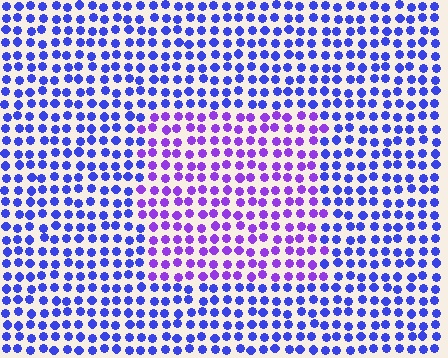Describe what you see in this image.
The image is filled with small blue elements in a uniform arrangement. A rectangle-shaped region is visible where the elements are tinted to a slightly different hue, forming a subtle color boundary.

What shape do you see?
I see a rectangle.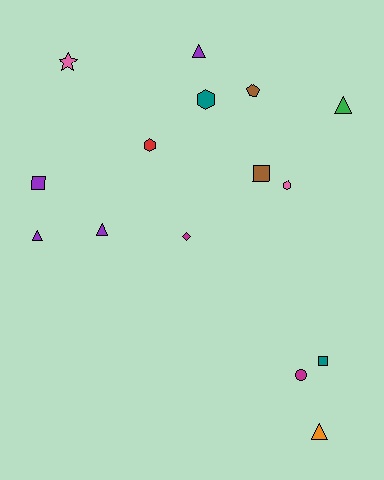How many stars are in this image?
There is 1 star.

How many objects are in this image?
There are 15 objects.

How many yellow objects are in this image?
There are no yellow objects.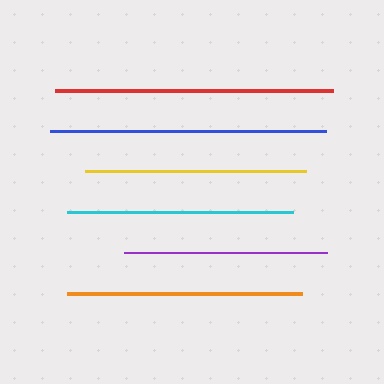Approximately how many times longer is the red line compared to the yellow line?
The red line is approximately 1.3 times the length of the yellow line.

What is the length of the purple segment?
The purple segment is approximately 203 pixels long.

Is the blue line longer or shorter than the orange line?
The blue line is longer than the orange line.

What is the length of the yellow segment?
The yellow segment is approximately 221 pixels long.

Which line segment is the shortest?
The purple line is the shortest at approximately 203 pixels.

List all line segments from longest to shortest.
From longest to shortest: red, blue, orange, cyan, yellow, purple.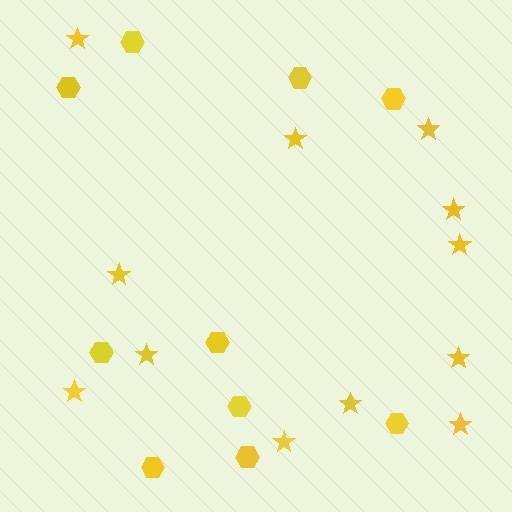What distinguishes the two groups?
There are 2 groups: one group of hexagons (10) and one group of stars (12).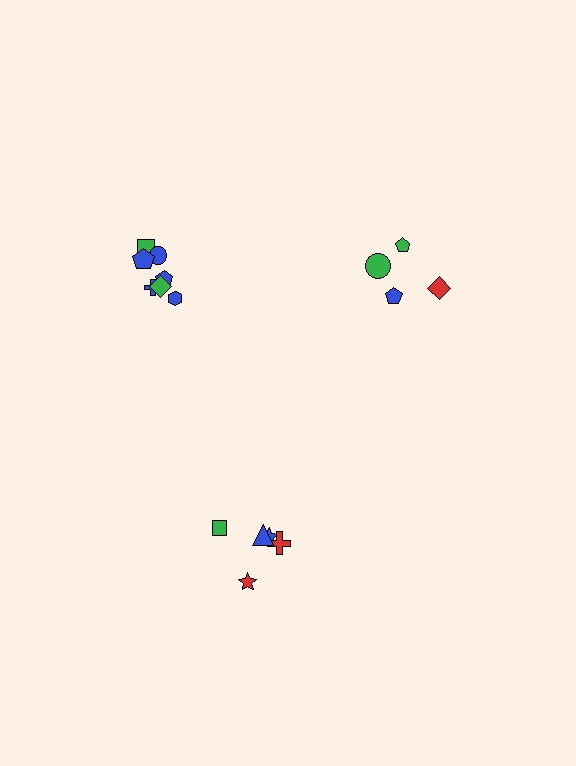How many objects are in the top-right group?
There are 4 objects.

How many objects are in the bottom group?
There are 5 objects.